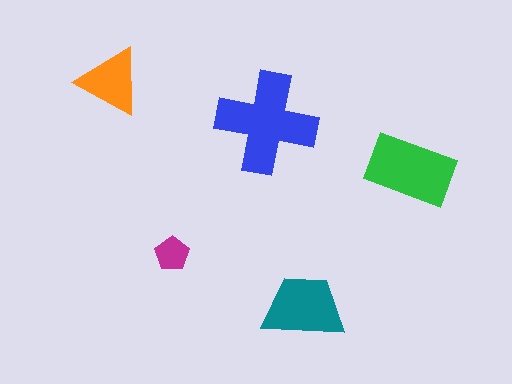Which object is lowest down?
The teal trapezoid is bottommost.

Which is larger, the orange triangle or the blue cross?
The blue cross.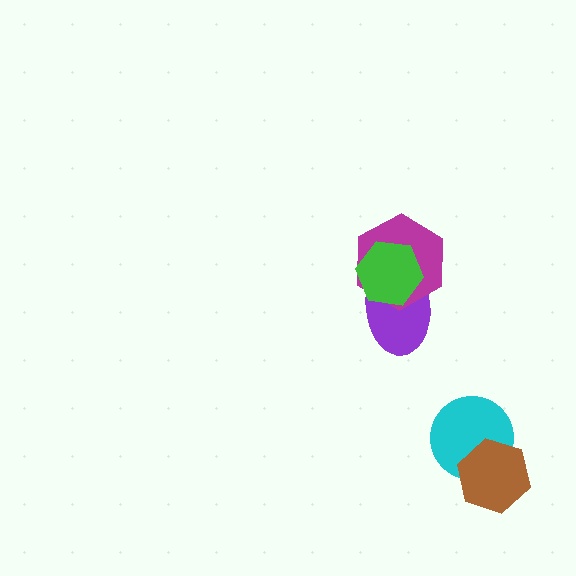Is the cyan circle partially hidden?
Yes, it is partially covered by another shape.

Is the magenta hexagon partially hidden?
Yes, it is partially covered by another shape.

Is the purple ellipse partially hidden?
Yes, it is partially covered by another shape.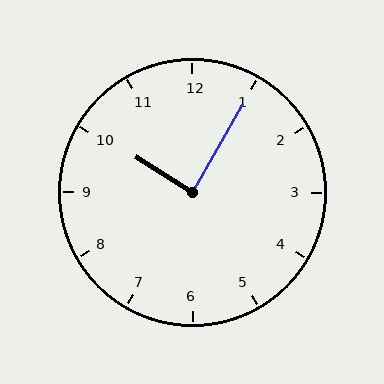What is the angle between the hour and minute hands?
Approximately 88 degrees.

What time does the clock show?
10:05.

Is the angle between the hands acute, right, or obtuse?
It is right.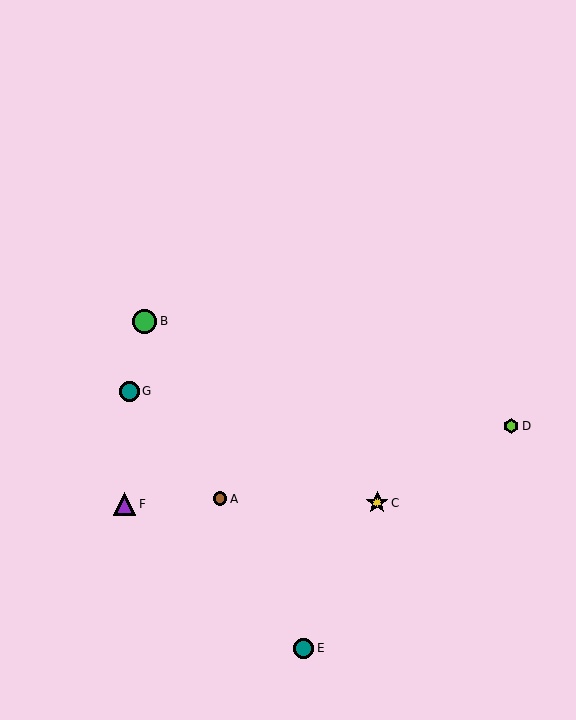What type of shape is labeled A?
Shape A is a brown circle.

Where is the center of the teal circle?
The center of the teal circle is at (304, 648).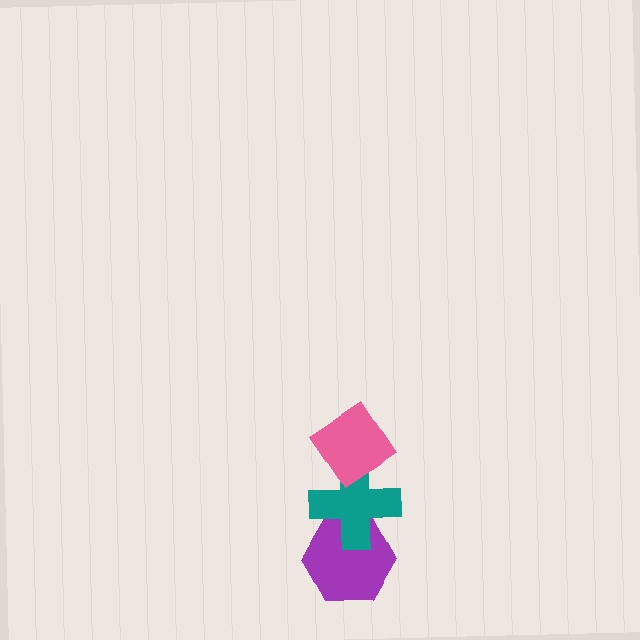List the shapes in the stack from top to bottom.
From top to bottom: the pink diamond, the teal cross, the purple hexagon.